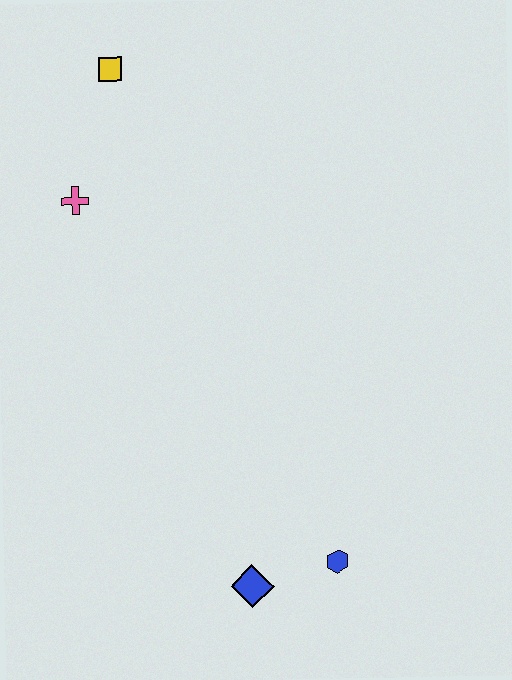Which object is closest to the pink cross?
The yellow square is closest to the pink cross.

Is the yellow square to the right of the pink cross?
Yes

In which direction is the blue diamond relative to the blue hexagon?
The blue diamond is to the left of the blue hexagon.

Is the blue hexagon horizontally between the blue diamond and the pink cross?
No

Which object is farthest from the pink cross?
The blue hexagon is farthest from the pink cross.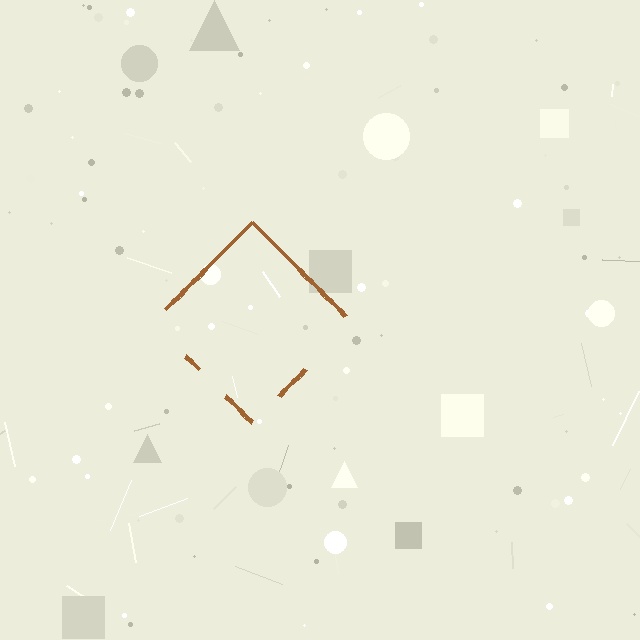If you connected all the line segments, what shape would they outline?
They would outline a diamond.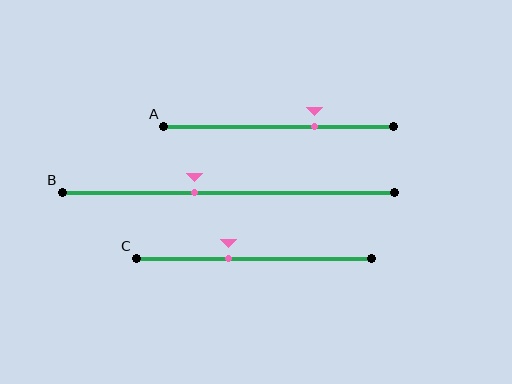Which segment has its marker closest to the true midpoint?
Segment B has its marker closest to the true midpoint.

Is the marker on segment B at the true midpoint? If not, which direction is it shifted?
No, the marker on segment B is shifted to the left by about 10% of the segment length.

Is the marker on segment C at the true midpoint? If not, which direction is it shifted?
No, the marker on segment C is shifted to the left by about 11% of the segment length.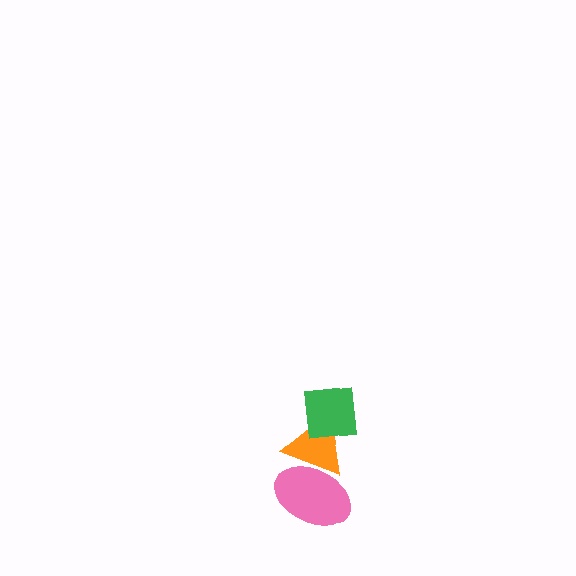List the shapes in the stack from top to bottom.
From top to bottom: the green square, the orange triangle, the pink ellipse.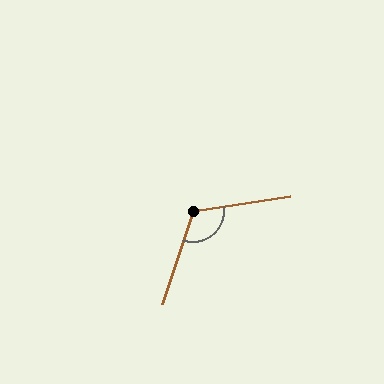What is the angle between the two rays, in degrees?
Approximately 117 degrees.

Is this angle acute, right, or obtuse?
It is obtuse.